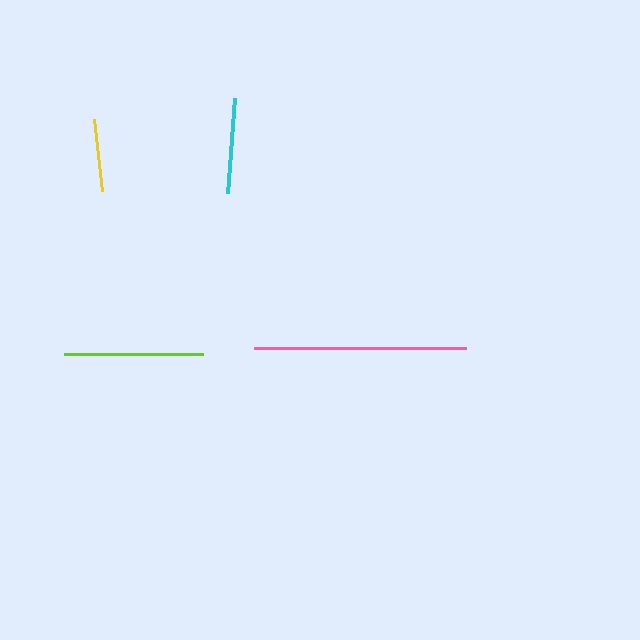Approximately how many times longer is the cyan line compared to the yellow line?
The cyan line is approximately 1.3 times the length of the yellow line.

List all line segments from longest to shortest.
From longest to shortest: pink, lime, cyan, yellow.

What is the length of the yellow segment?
The yellow segment is approximately 72 pixels long.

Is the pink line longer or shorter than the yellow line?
The pink line is longer than the yellow line.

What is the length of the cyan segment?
The cyan segment is approximately 95 pixels long.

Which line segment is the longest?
The pink line is the longest at approximately 211 pixels.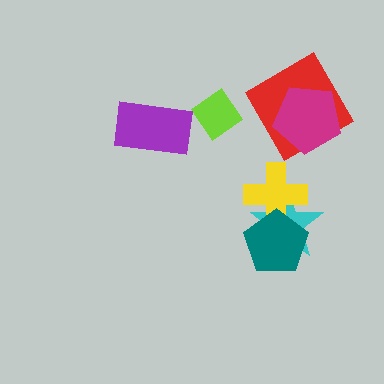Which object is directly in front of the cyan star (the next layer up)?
The yellow cross is directly in front of the cyan star.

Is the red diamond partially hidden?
Yes, it is partially covered by another shape.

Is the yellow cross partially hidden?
Yes, it is partially covered by another shape.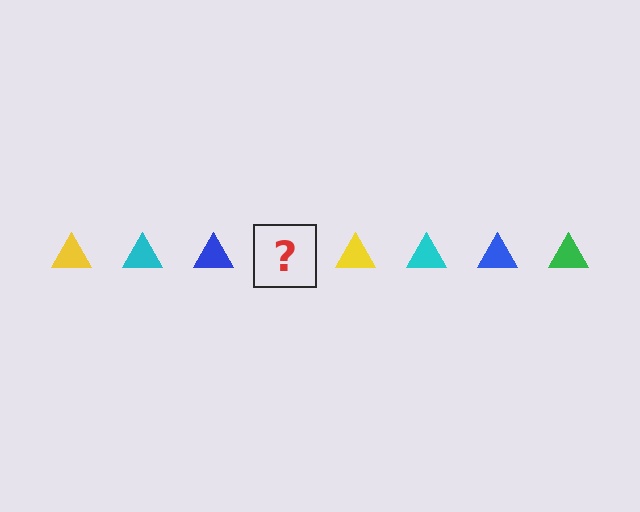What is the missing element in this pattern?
The missing element is a green triangle.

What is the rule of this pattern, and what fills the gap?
The rule is that the pattern cycles through yellow, cyan, blue, green triangles. The gap should be filled with a green triangle.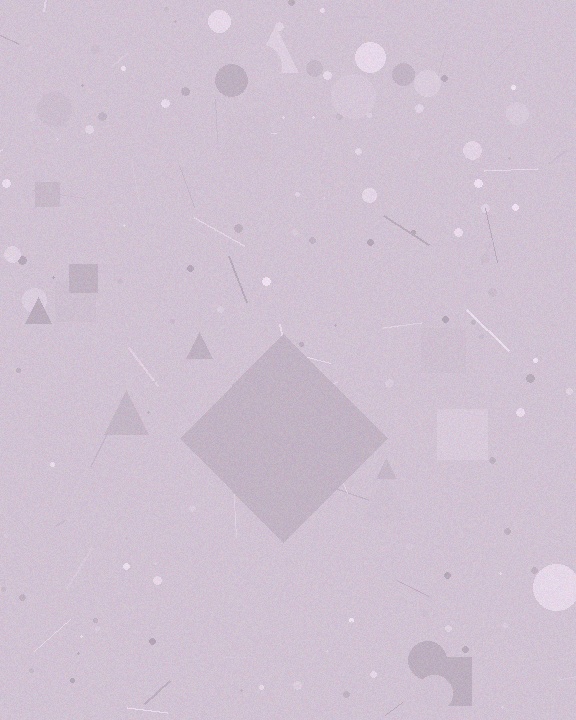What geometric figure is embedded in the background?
A diamond is embedded in the background.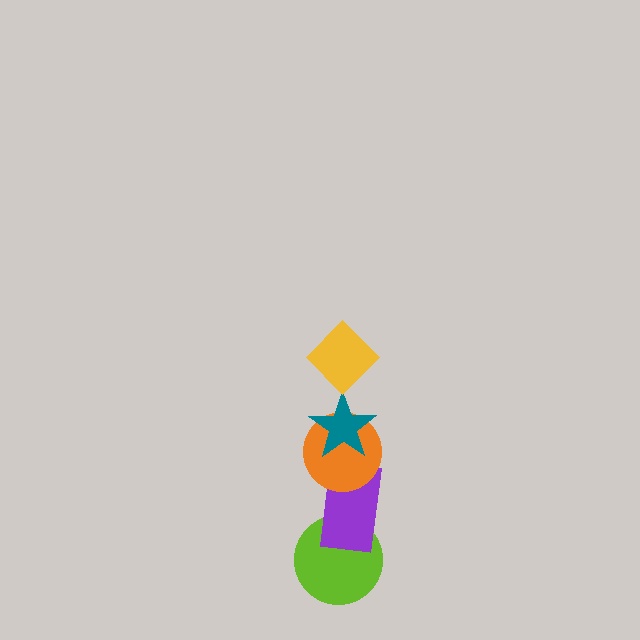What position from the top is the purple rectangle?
The purple rectangle is 4th from the top.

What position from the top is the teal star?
The teal star is 2nd from the top.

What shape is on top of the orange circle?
The teal star is on top of the orange circle.